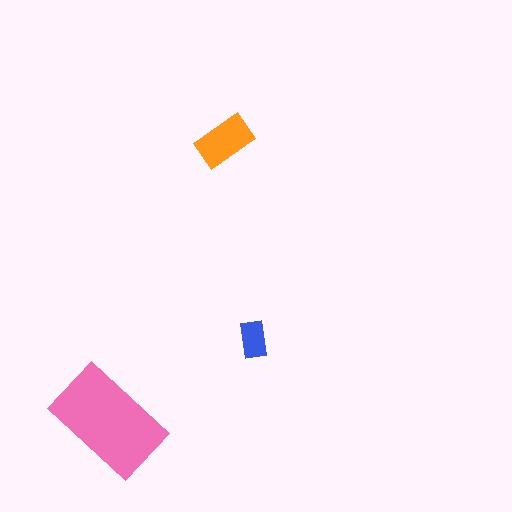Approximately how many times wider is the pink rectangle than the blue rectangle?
About 3 times wider.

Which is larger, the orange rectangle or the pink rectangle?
The pink one.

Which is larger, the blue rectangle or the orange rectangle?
The orange one.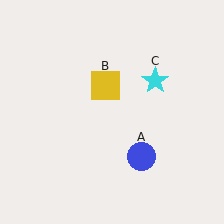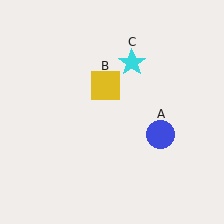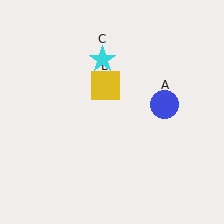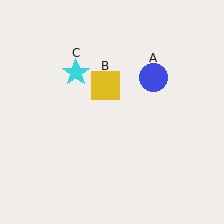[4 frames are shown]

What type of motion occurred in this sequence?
The blue circle (object A), cyan star (object C) rotated counterclockwise around the center of the scene.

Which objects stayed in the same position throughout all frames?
Yellow square (object B) remained stationary.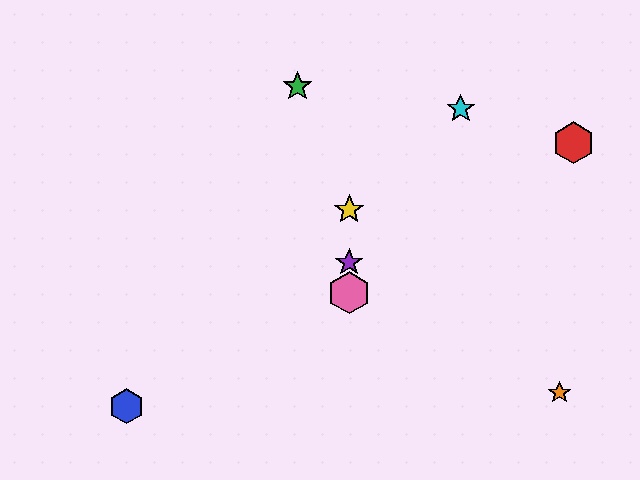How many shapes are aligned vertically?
3 shapes (the yellow star, the purple star, the pink hexagon) are aligned vertically.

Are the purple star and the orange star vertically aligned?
No, the purple star is at x≈349 and the orange star is at x≈559.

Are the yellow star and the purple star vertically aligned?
Yes, both are at x≈349.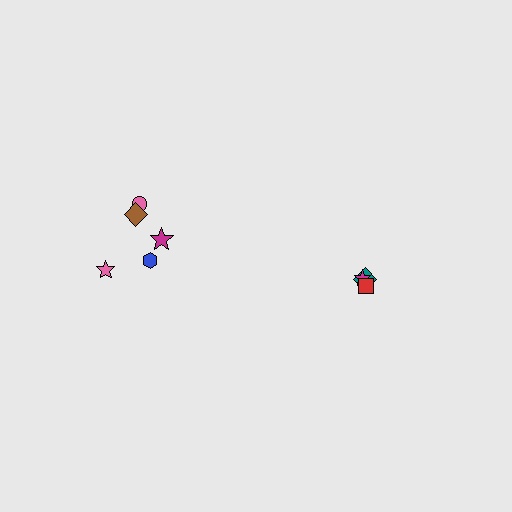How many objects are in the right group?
There are 3 objects.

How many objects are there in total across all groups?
There are 8 objects.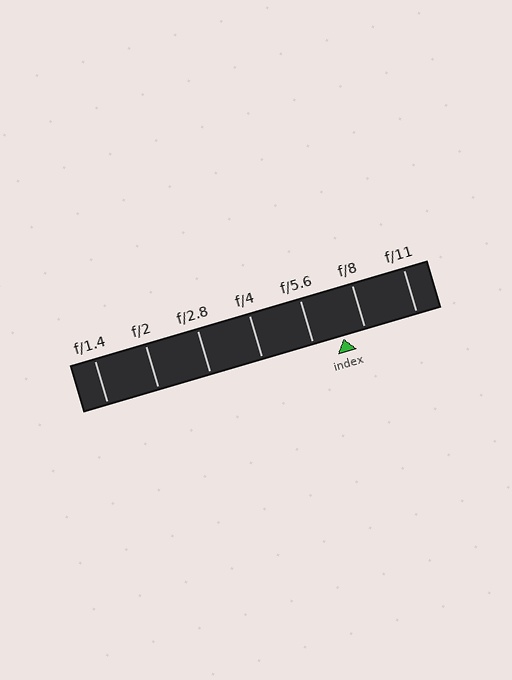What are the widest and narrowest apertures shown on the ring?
The widest aperture shown is f/1.4 and the narrowest is f/11.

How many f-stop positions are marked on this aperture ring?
There are 7 f-stop positions marked.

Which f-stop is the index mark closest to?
The index mark is closest to f/8.